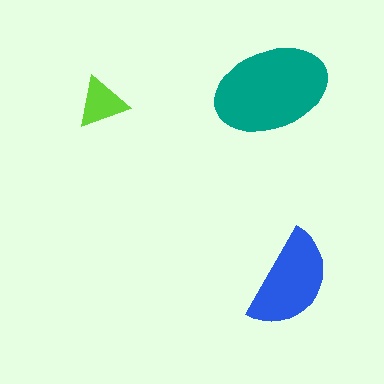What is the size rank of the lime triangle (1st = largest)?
3rd.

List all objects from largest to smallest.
The teal ellipse, the blue semicircle, the lime triangle.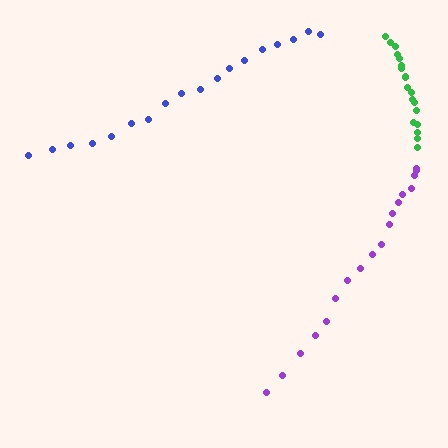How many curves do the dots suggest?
There are 3 distinct paths.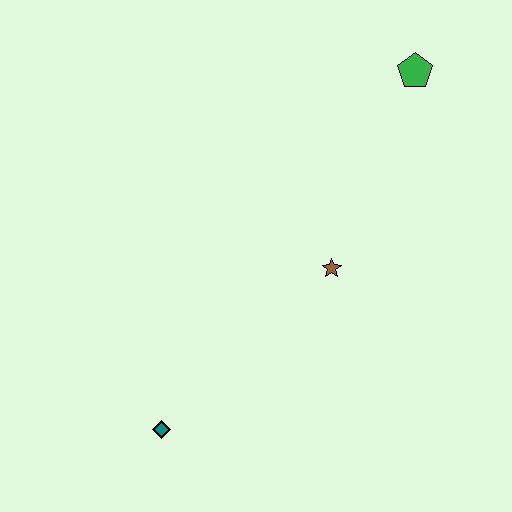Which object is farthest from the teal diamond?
The green pentagon is farthest from the teal diamond.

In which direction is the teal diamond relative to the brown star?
The teal diamond is to the left of the brown star.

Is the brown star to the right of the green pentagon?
No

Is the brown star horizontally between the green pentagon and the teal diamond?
Yes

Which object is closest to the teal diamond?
The brown star is closest to the teal diamond.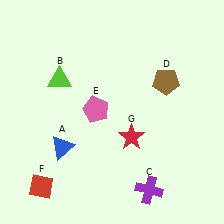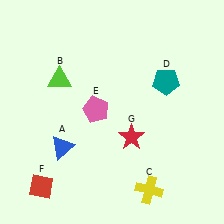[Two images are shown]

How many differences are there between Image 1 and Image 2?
There are 2 differences between the two images.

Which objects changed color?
C changed from purple to yellow. D changed from brown to teal.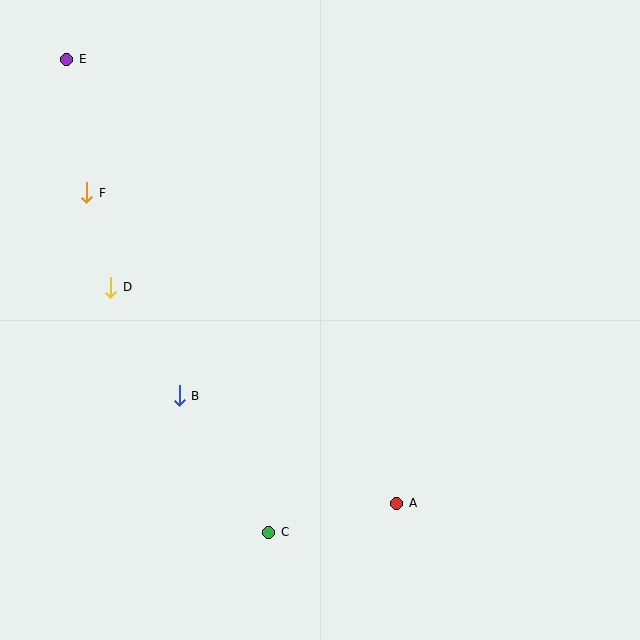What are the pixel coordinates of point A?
Point A is at (397, 503).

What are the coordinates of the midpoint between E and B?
The midpoint between E and B is at (123, 228).